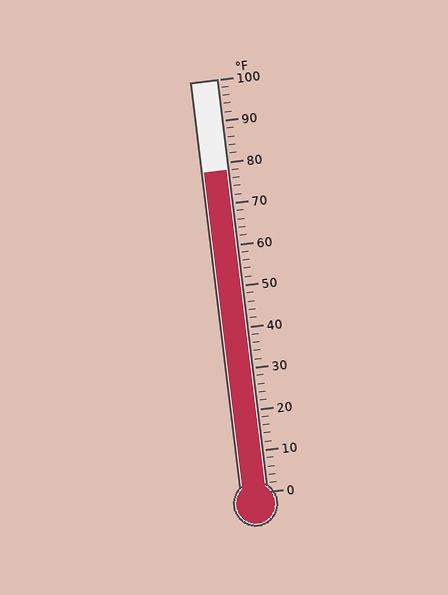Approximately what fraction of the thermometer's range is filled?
The thermometer is filled to approximately 80% of its range.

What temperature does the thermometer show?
The thermometer shows approximately 78°F.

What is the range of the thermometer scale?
The thermometer scale ranges from 0°F to 100°F.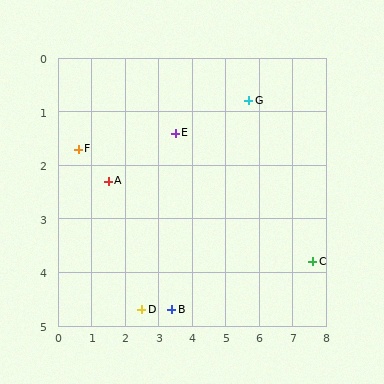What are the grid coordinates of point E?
Point E is at approximately (3.5, 1.4).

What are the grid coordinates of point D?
Point D is at approximately (2.5, 4.7).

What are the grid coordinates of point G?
Point G is at approximately (5.7, 0.8).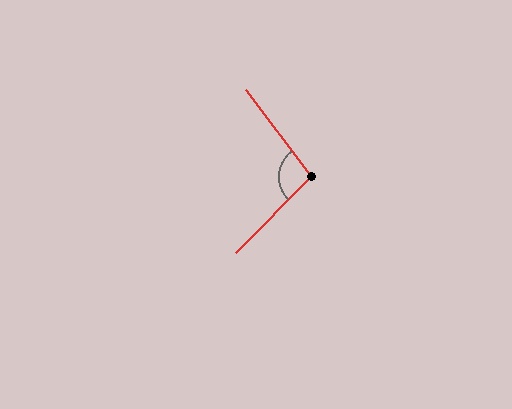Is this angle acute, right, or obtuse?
It is obtuse.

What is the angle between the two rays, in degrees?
Approximately 98 degrees.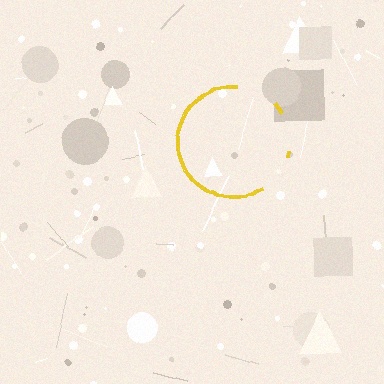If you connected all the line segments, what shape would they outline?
They would outline a circle.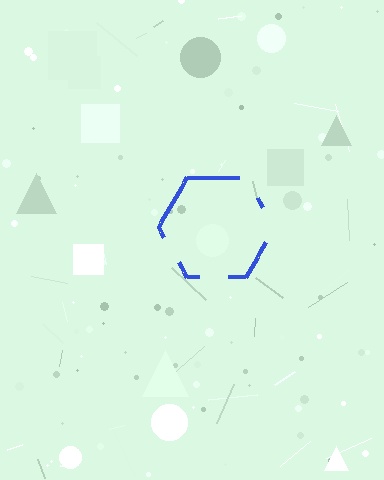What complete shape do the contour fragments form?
The contour fragments form a hexagon.